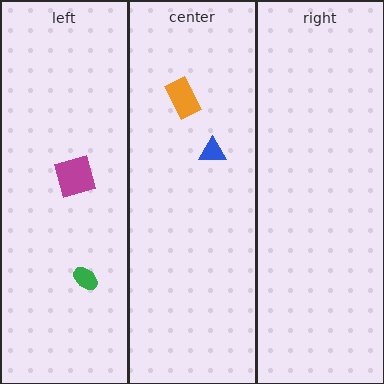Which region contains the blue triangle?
The center region.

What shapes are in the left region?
The magenta square, the green ellipse.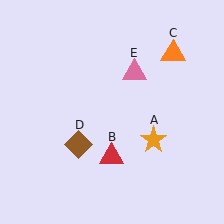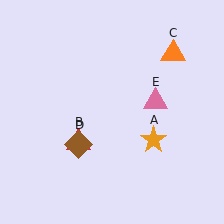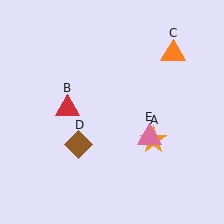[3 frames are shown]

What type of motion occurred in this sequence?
The red triangle (object B), pink triangle (object E) rotated clockwise around the center of the scene.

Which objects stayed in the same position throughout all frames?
Orange star (object A) and orange triangle (object C) and brown diamond (object D) remained stationary.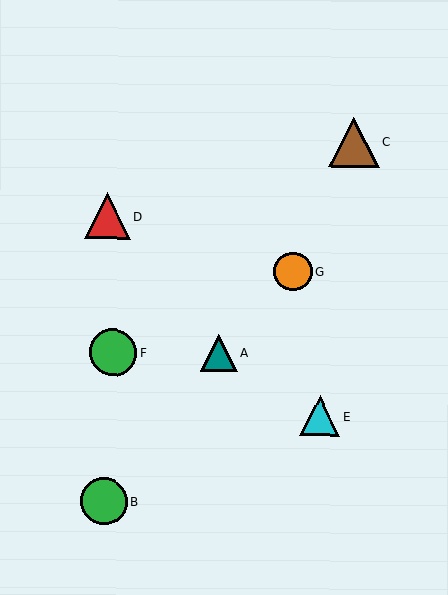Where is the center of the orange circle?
The center of the orange circle is at (293, 272).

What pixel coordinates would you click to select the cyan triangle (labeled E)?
Click at (320, 416) to select the cyan triangle E.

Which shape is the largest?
The brown triangle (labeled C) is the largest.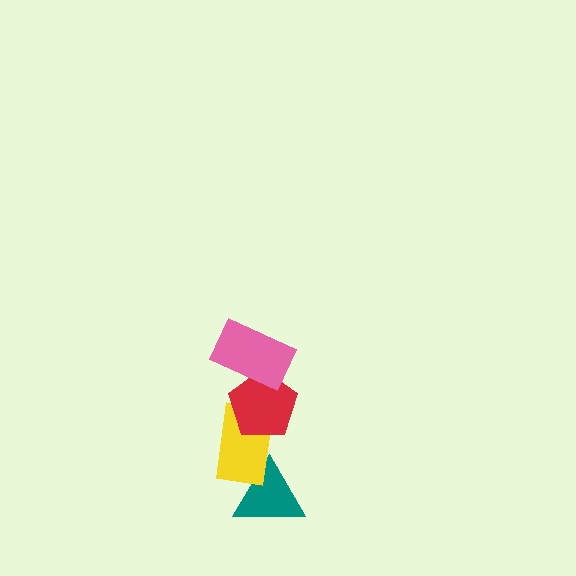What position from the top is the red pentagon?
The red pentagon is 2nd from the top.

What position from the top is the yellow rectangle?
The yellow rectangle is 3rd from the top.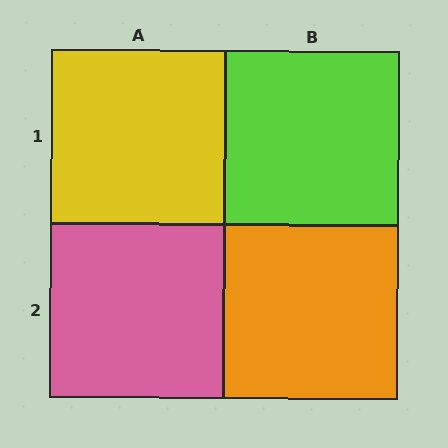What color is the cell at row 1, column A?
Yellow.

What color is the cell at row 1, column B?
Lime.